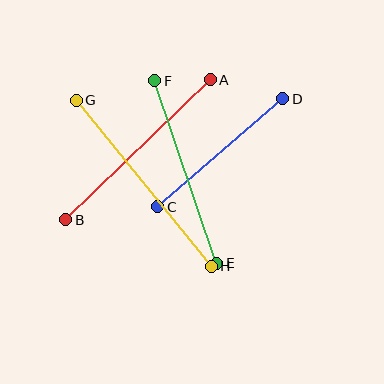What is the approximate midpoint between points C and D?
The midpoint is at approximately (220, 153) pixels.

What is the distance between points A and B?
The distance is approximately 201 pixels.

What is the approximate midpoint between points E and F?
The midpoint is at approximately (186, 172) pixels.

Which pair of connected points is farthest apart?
Points G and H are farthest apart.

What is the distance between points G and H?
The distance is approximately 214 pixels.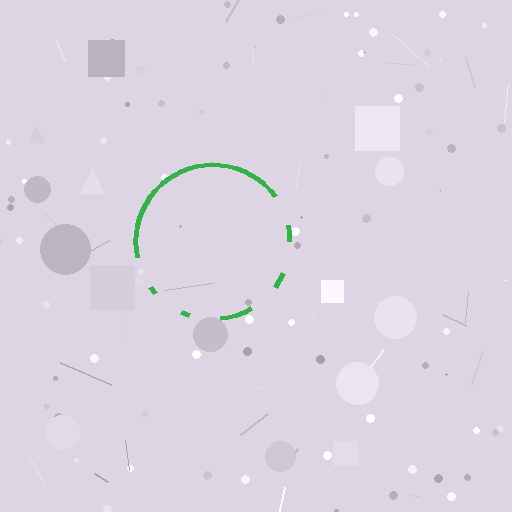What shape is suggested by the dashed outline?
The dashed outline suggests a circle.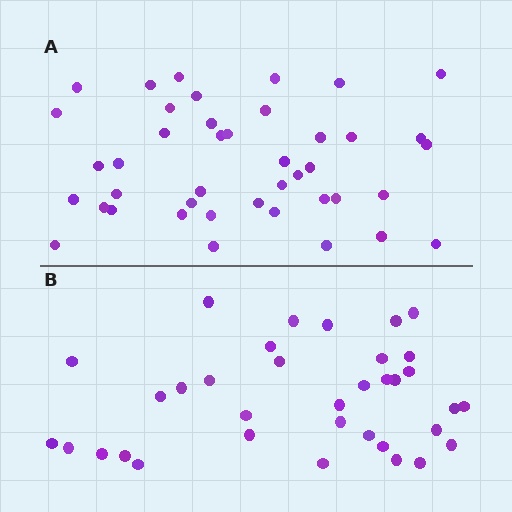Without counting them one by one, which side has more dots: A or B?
Region A (the top region) has more dots.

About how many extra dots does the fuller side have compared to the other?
Region A has roughly 8 or so more dots than region B.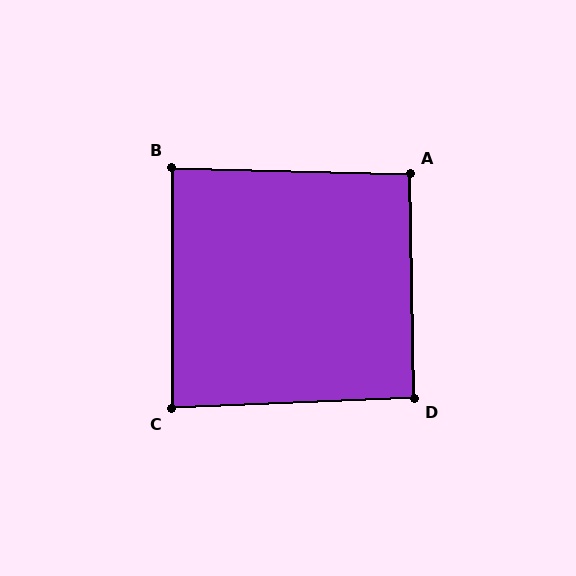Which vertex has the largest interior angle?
A, at approximately 92 degrees.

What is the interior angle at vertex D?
Approximately 92 degrees (approximately right).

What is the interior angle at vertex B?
Approximately 88 degrees (approximately right).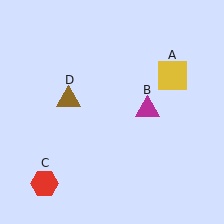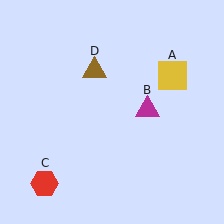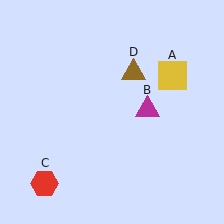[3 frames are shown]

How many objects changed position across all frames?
1 object changed position: brown triangle (object D).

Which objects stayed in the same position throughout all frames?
Yellow square (object A) and magenta triangle (object B) and red hexagon (object C) remained stationary.